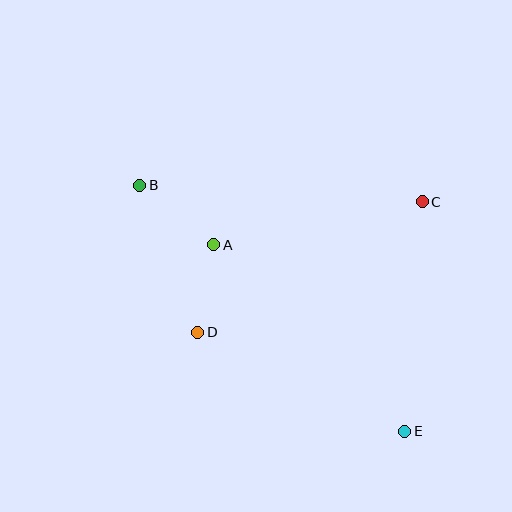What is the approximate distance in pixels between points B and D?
The distance between B and D is approximately 158 pixels.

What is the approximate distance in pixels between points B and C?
The distance between B and C is approximately 283 pixels.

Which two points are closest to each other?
Points A and D are closest to each other.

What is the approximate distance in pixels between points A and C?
The distance between A and C is approximately 213 pixels.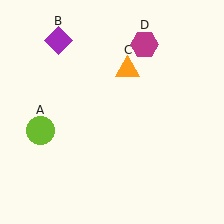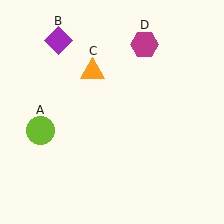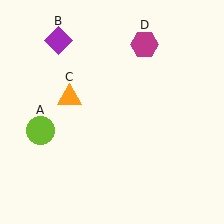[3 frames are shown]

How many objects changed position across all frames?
1 object changed position: orange triangle (object C).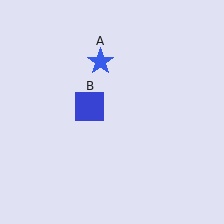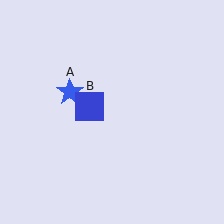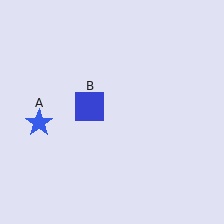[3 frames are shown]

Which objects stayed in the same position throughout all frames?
Blue square (object B) remained stationary.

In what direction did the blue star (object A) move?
The blue star (object A) moved down and to the left.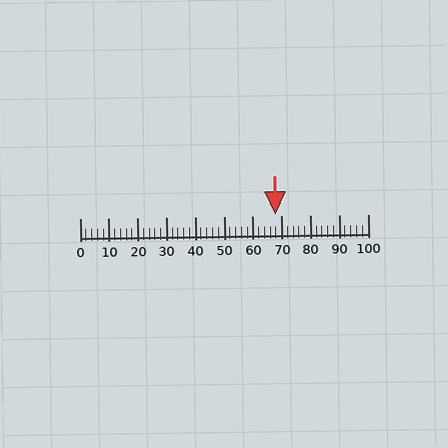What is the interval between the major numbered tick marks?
The major tick marks are spaced 10 units apart.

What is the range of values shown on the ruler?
The ruler shows values from 0 to 100.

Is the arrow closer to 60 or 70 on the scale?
The arrow is closer to 70.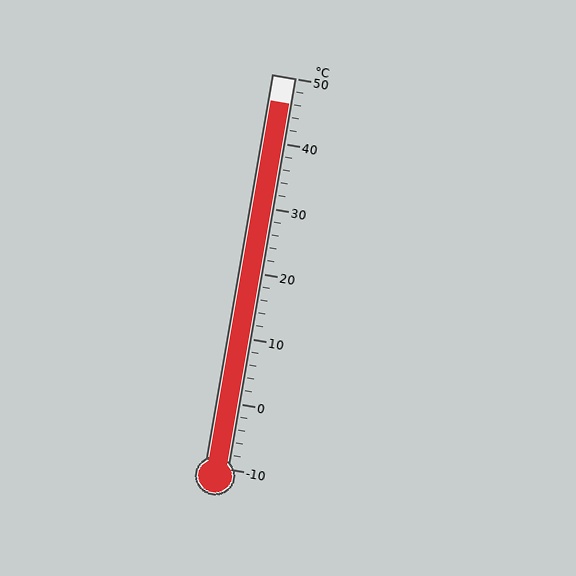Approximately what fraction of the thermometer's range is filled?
The thermometer is filled to approximately 95% of its range.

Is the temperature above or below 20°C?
The temperature is above 20°C.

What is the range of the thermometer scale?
The thermometer scale ranges from -10°C to 50°C.